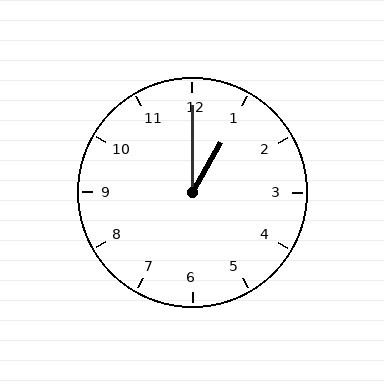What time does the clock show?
1:00.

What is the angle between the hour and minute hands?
Approximately 30 degrees.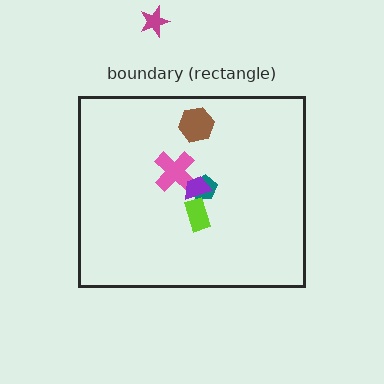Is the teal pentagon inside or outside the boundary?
Inside.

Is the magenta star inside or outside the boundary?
Outside.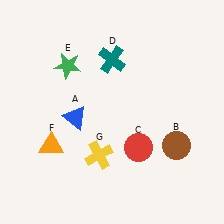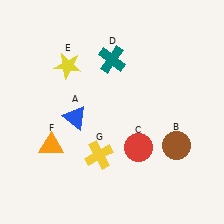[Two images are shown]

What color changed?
The star (E) changed from green in Image 1 to yellow in Image 2.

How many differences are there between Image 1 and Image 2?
There is 1 difference between the two images.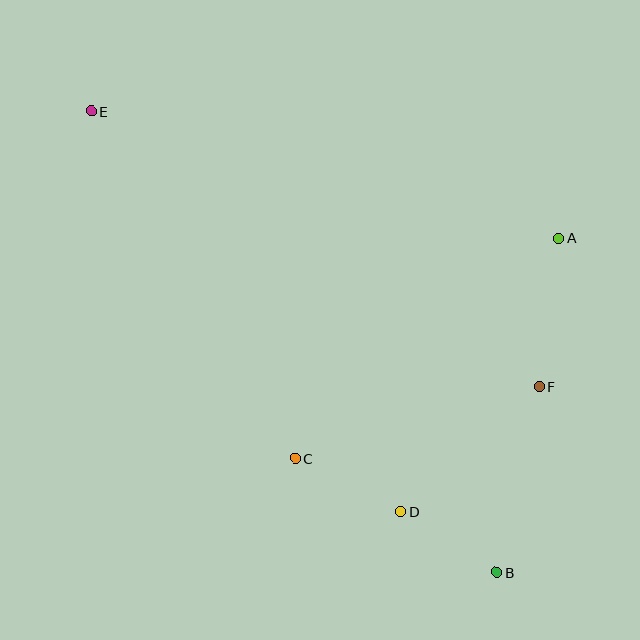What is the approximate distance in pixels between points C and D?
The distance between C and D is approximately 118 pixels.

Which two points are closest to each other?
Points B and D are closest to each other.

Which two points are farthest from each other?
Points B and E are farthest from each other.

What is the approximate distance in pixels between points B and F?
The distance between B and F is approximately 191 pixels.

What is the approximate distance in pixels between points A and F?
The distance between A and F is approximately 150 pixels.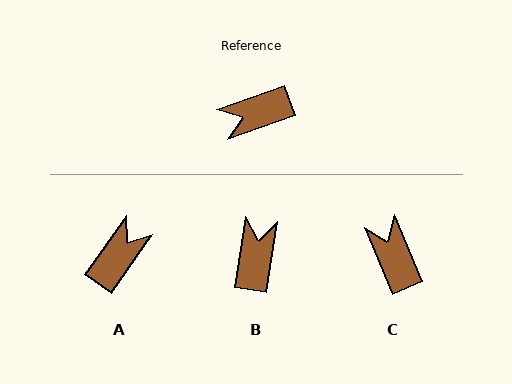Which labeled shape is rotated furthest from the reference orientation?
A, about 145 degrees away.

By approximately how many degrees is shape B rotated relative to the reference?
Approximately 118 degrees clockwise.